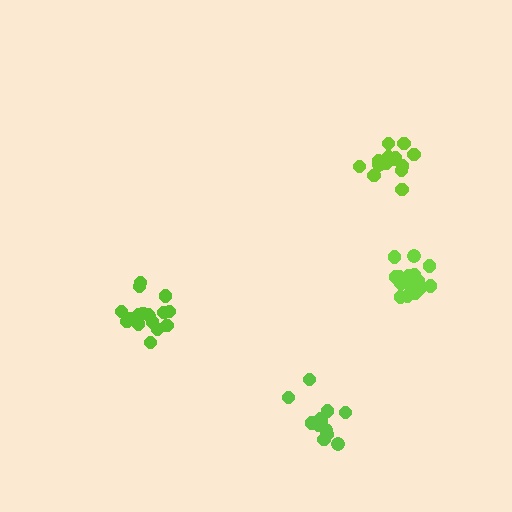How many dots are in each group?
Group 1: 14 dots, Group 2: 20 dots, Group 3: 14 dots, Group 4: 18 dots (66 total).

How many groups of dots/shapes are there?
There are 4 groups.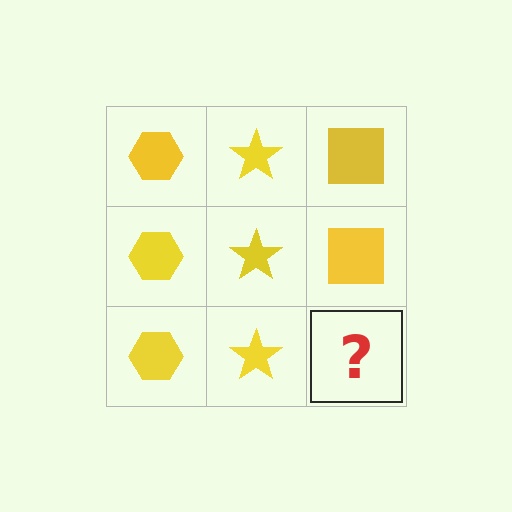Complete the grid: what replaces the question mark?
The question mark should be replaced with a yellow square.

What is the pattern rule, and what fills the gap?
The rule is that each column has a consistent shape. The gap should be filled with a yellow square.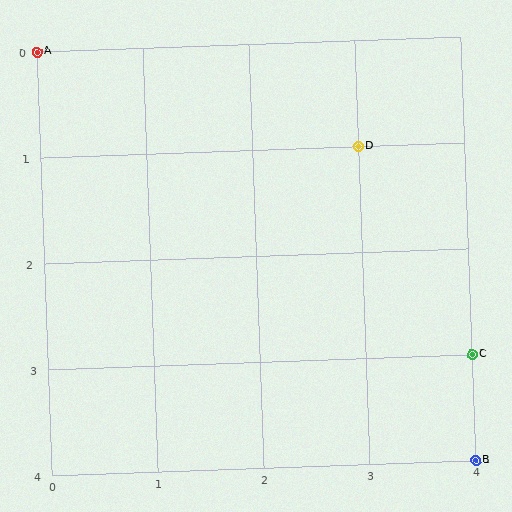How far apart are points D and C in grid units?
Points D and C are 1 column and 2 rows apart (about 2.2 grid units diagonally).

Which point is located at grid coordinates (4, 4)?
Point B is at (4, 4).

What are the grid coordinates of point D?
Point D is at grid coordinates (3, 1).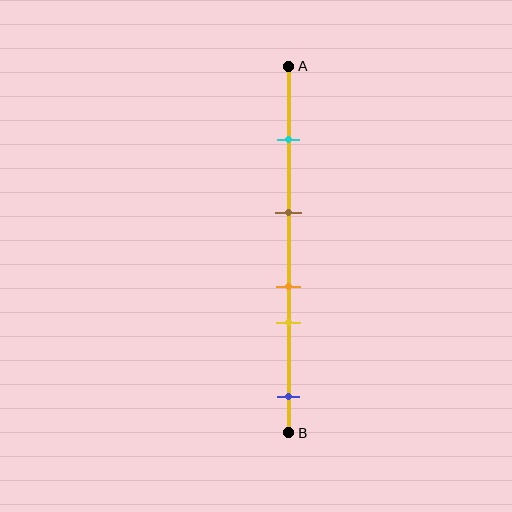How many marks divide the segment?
There are 5 marks dividing the segment.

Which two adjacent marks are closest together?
The orange and yellow marks are the closest adjacent pair.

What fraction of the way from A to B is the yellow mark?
The yellow mark is approximately 70% (0.7) of the way from A to B.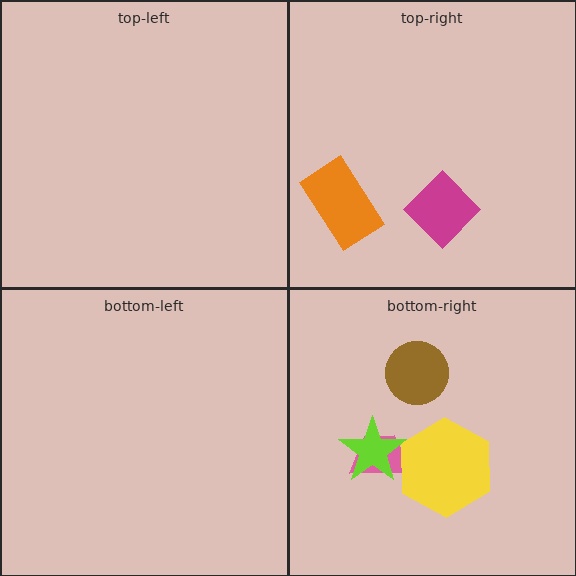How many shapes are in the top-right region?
2.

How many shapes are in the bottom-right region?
4.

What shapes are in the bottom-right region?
The pink trapezoid, the yellow hexagon, the lime star, the brown circle.